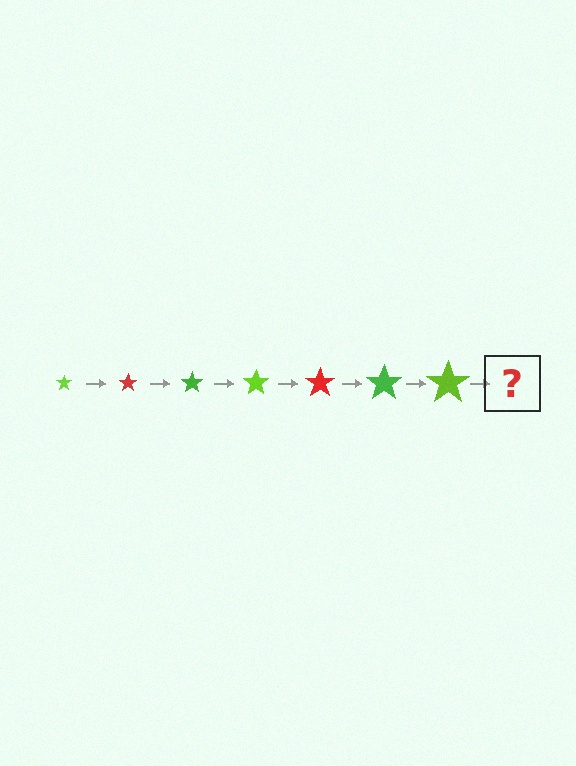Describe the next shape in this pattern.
It should be a red star, larger than the previous one.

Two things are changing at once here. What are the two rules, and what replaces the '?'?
The two rules are that the star grows larger each step and the color cycles through lime, red, and green. The '?' should be a red star, larger than the previous one.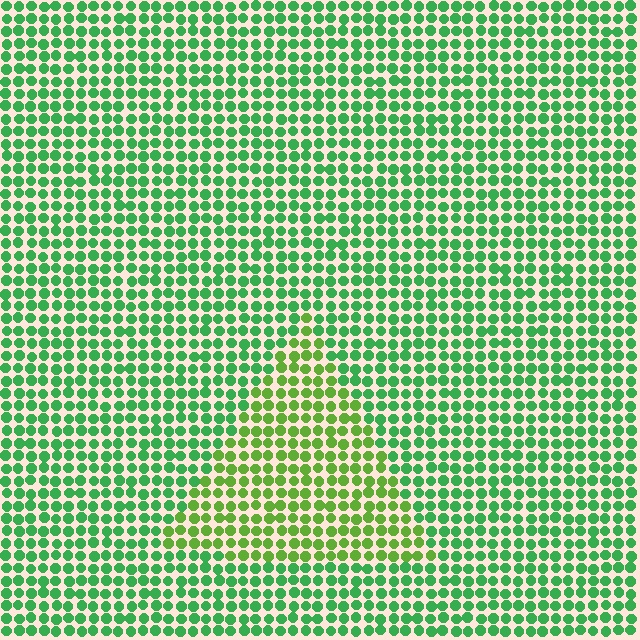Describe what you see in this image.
The image is filled with small green elements in a uniform arrangement. A triangle-shaped region is visible where the elements are tinted to a slightly different hue, forming a subtle color boundary.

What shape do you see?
I see a triangle.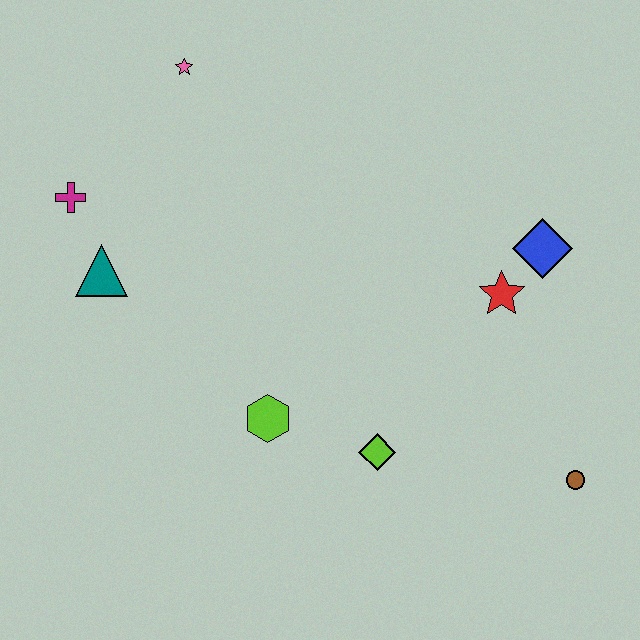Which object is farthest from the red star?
The magenta cross is farthest from the red star.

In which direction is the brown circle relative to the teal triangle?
The brown circle is to the right of the teal triangle.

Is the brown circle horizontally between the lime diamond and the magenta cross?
No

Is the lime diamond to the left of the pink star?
No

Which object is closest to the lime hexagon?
The lime diamond is closest to the lime hexagon.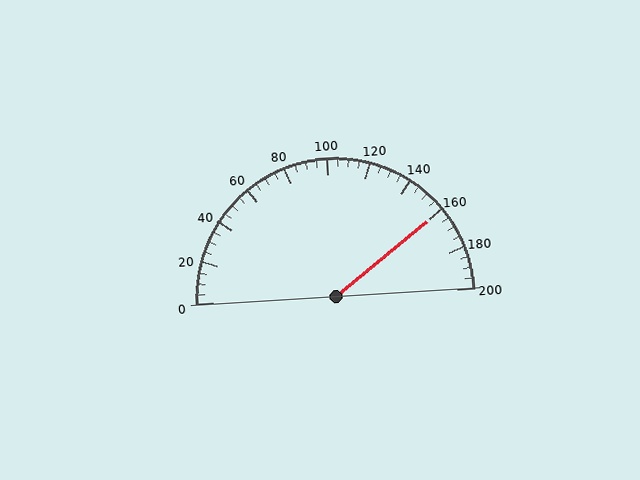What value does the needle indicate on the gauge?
The needle indicates approximately 160.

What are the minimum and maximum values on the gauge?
The gauge ranges from 0 to 200.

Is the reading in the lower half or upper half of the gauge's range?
The reading is in the upper half of the range (0 to 200).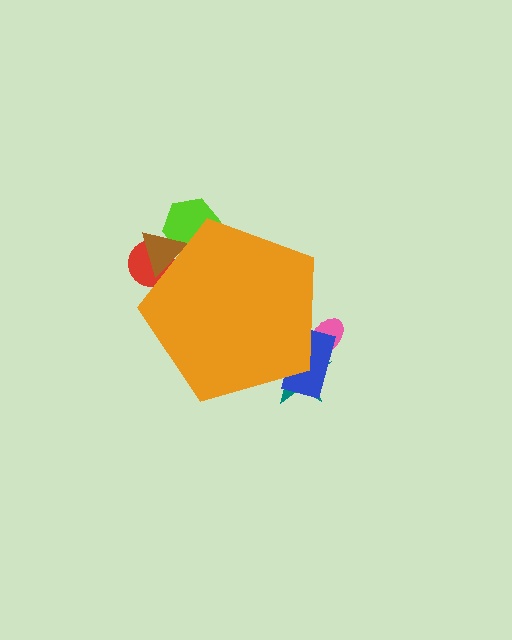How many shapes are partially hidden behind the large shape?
6 shapes are partially hidden.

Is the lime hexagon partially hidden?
Yes, the lime hexagon is partially hidden behind the orange pentagon.